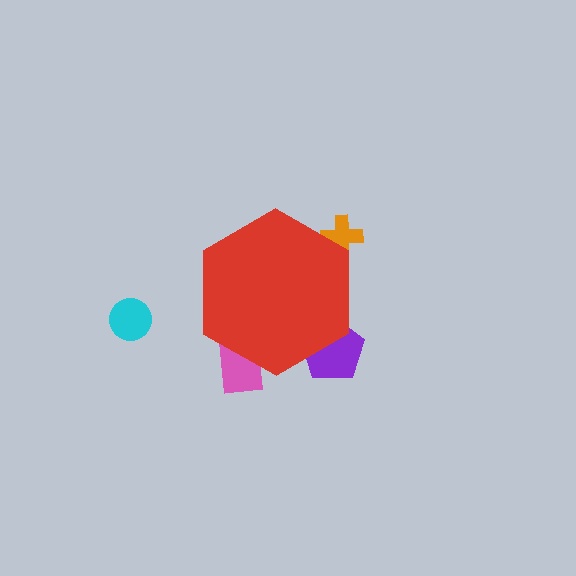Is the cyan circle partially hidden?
No, the cyan circle is fully visible.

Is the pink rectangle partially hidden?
Yes, the pink rectangle is partially hidden behind the red hexagon.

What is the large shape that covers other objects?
A red hexagon.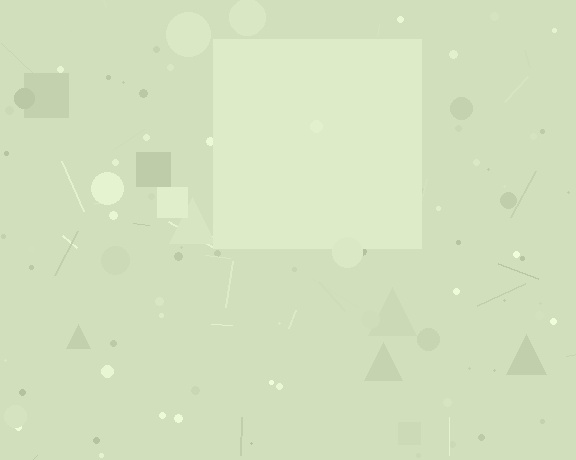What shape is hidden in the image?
A square is hidden in the image.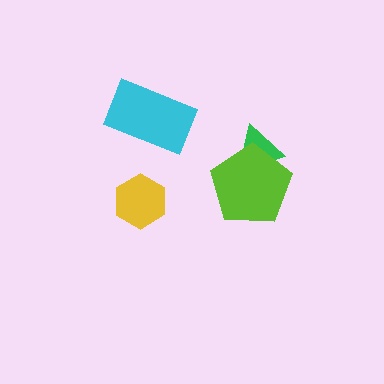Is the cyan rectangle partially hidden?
No, no other shape covers it.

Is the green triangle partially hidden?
Yes, it is partially covered by another shape.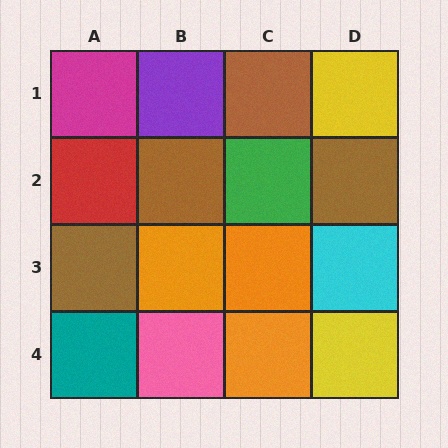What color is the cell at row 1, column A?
Magenta.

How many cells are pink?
1 cell is pink.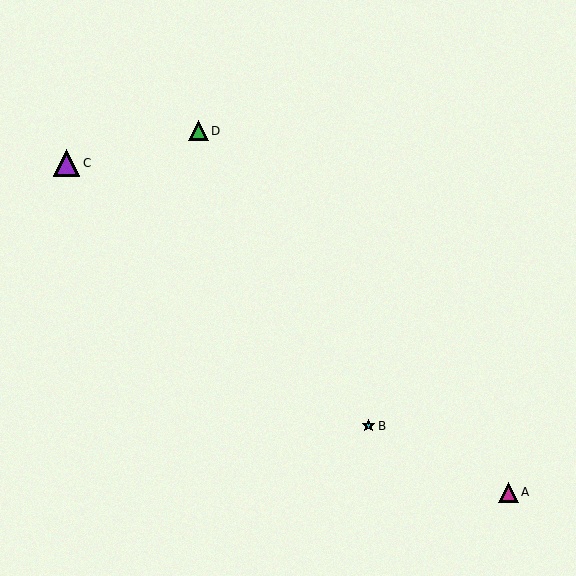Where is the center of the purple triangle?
The center of the purple triangle is at (66, 163).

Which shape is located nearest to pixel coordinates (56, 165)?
The purple triangle (labeled C) at (66, 163) is nearest to that location.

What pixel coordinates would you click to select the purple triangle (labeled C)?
Click at (66, 163) to select the purple triangle C.